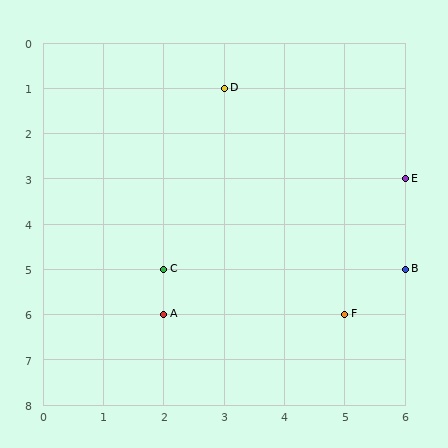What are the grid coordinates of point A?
Point A is at grid coordinates (2, 6).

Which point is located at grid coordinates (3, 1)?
Point D is at (3, 1).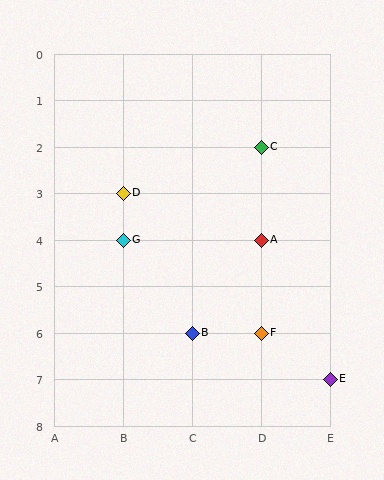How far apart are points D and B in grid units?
Points D and B are 1 column and 3 rows apart (about 3.2 grid units diagonally).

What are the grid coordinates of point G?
Point G is at grid coordinates (B, 4).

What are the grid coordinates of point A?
Point A is at grid coordinates (D, 4).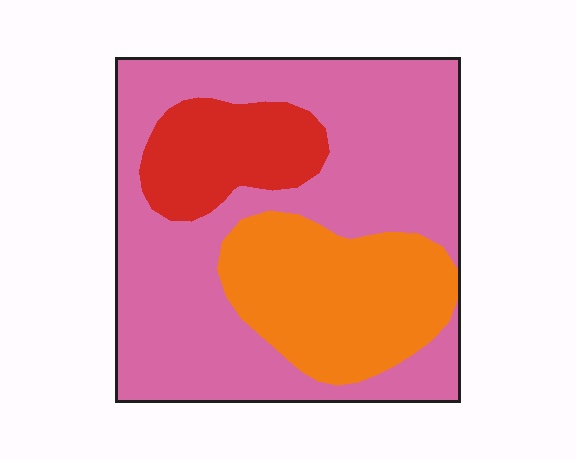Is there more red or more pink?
Pink.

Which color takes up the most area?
Pink, at roughly 60%.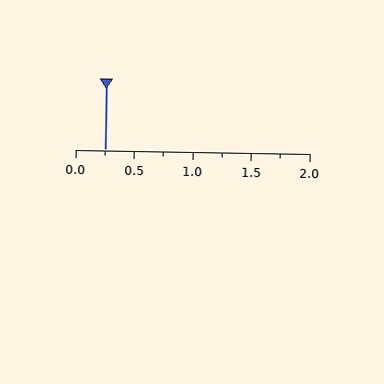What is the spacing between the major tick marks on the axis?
The major ticks are spaced 0.5 apart.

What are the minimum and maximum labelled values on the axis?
The axis runs from 0.0 to 2.0.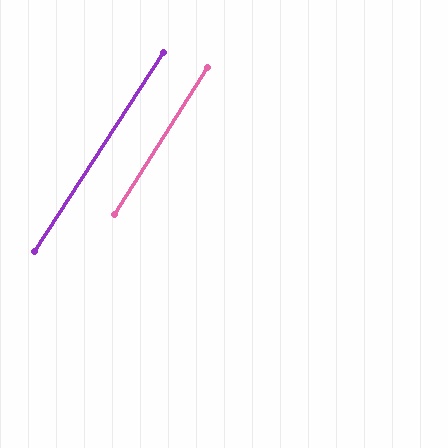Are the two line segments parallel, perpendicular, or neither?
Parallel — their directions differ by only 0.6°.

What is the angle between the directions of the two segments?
Approximately 1 degree.